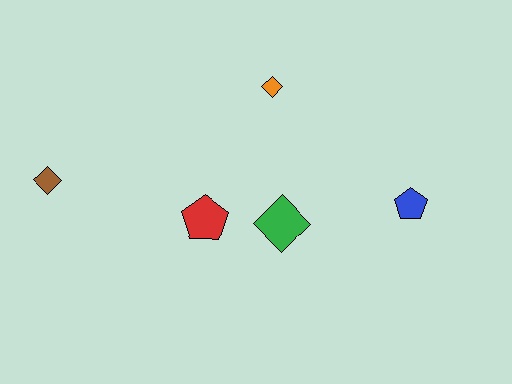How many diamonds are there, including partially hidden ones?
There are 3 diamonds.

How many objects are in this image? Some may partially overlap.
There are 5 objects.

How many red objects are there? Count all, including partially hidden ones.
There is 1 red object.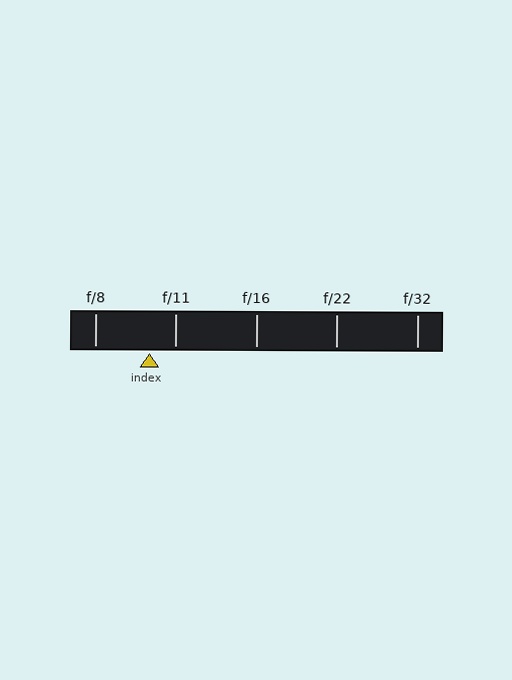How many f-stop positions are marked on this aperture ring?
There are 5 f-stop positions marked.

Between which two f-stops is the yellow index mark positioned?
The index mark is between f/8 and f/11.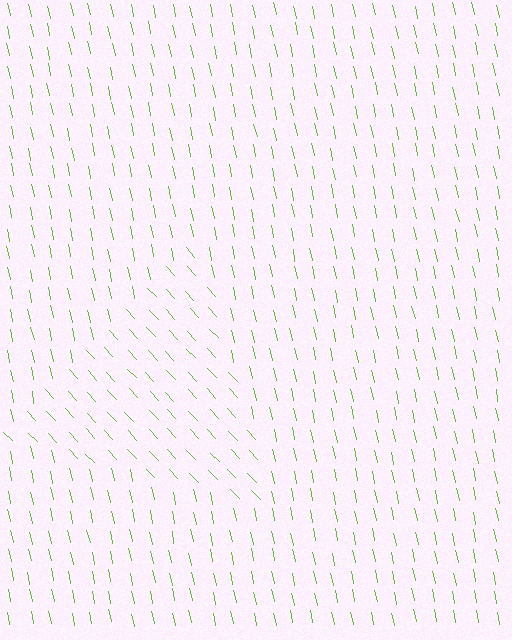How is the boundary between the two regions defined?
The boundary is defined purely by a change in line orientation (approximately 31 degrees difference). All lines are the same color and thickness.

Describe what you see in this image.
The image is filled with small lime line segments. A triangle region in the image has lines oriented differently from the surrounding lines, creating a visible texture boundary.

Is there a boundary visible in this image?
Yes, there is a texture boundary formed by a change in line orientation.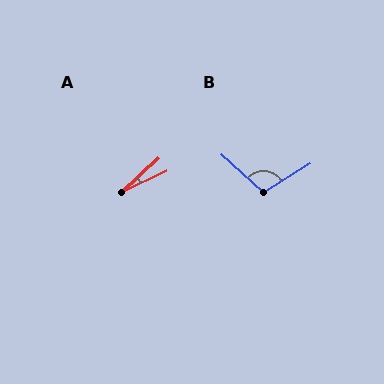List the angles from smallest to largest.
A (18°), B (106°).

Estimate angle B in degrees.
Approximately 106 degrees.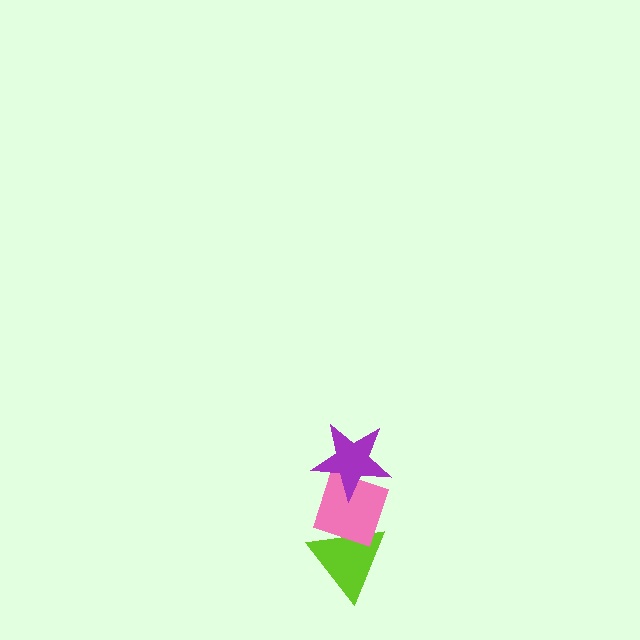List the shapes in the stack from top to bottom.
From top to bottom: the purple star, the pink diamond, the lime triangle.